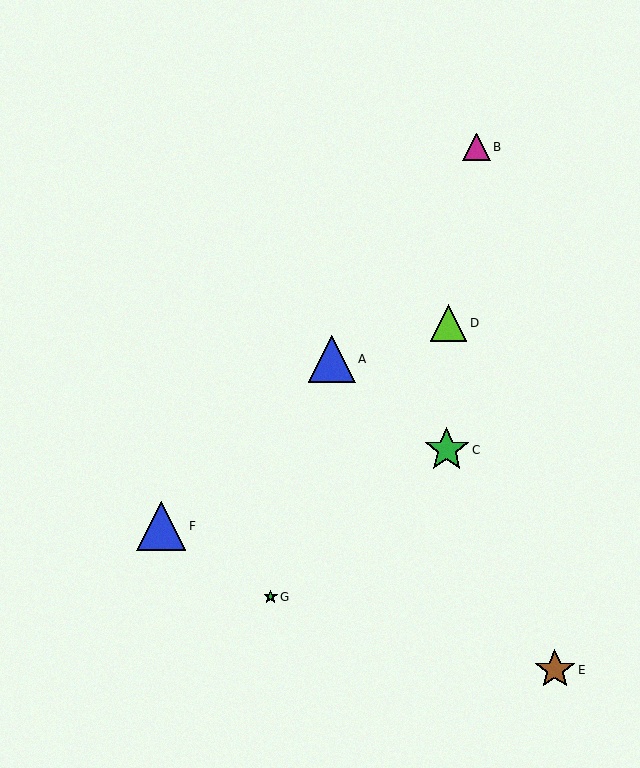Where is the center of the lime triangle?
The center of the lime triangle is at (449, 323).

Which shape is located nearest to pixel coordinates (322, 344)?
The blue triangle (labeled A) at (332, 359) is nearest to that location.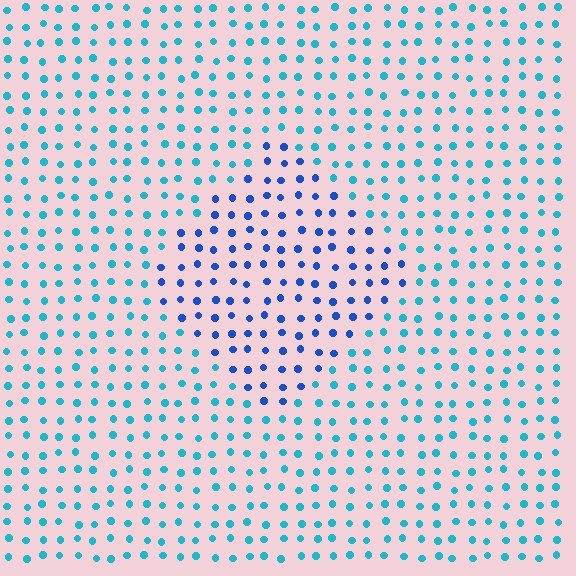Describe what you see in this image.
The image is filled with small cyan elements in a uniform arrangement. A diamond-shaped region is visible where the elements are tinted to a slightly different hue, forming a subtle color boundary.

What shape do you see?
I see a diamond.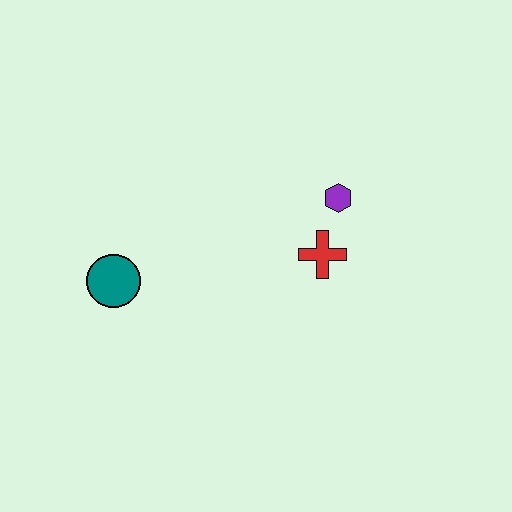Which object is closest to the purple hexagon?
The red cross is closest to the purple hexagon.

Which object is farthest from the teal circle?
The purple hexagon is farthest from the teal circle.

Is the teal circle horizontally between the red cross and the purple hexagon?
No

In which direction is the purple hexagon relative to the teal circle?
The purple hexagon is to the right of the teal circle.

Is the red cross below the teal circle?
No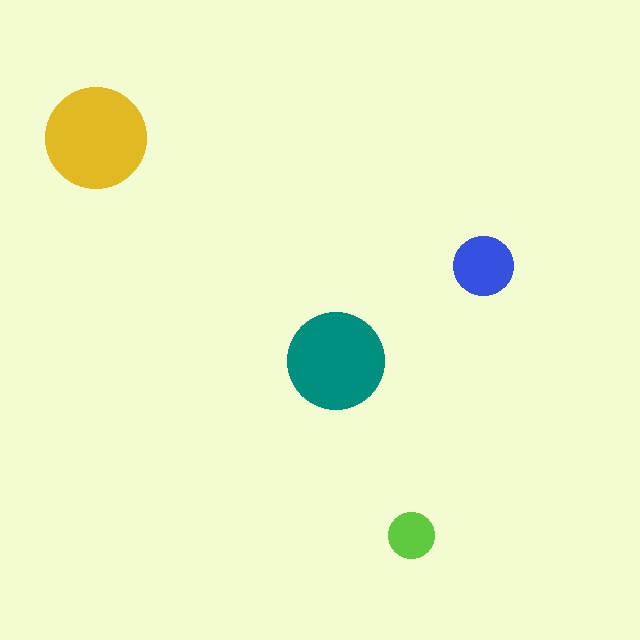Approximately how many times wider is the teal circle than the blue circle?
About 1.5 times wider.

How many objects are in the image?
There are 4 objects in the image.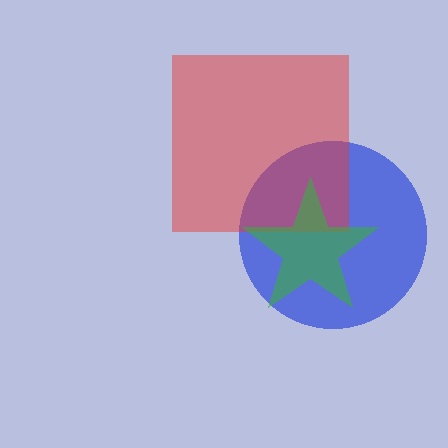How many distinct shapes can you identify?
There are 3 distinct shapes: a blue circle, a red square, a green star.